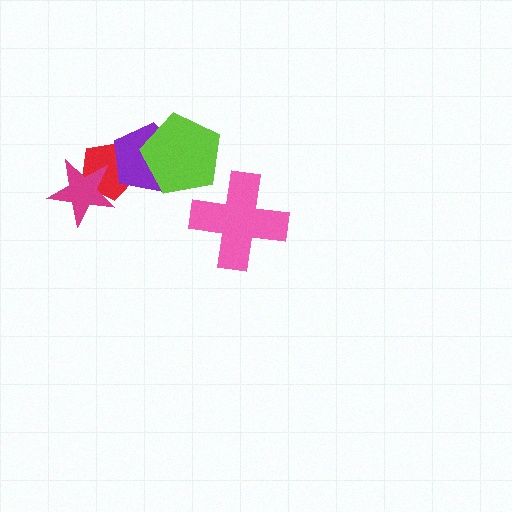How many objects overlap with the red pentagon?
2 objects overlap with the red pentagon.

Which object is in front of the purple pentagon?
The lime pentagon is in front of the purple pentagon.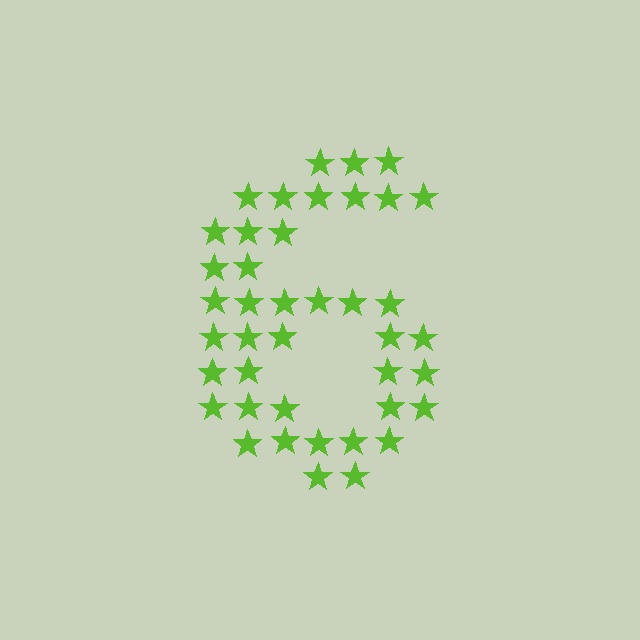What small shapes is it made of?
It is made of small stars.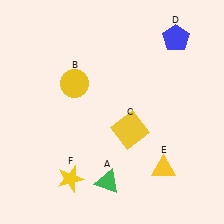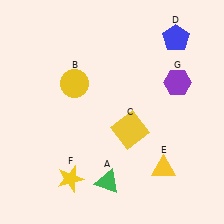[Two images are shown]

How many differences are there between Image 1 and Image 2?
There is 1 difference between the two images.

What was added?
A purple hexagon (G) was added in Image 2.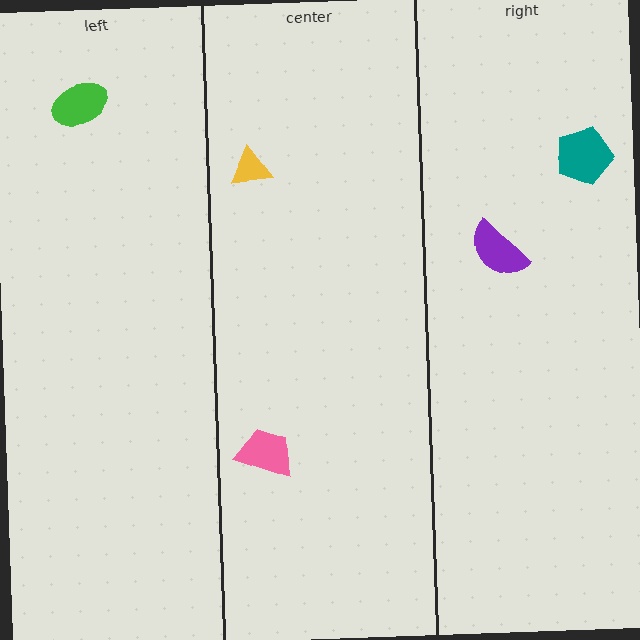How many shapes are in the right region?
2.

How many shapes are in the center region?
2.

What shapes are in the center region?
The yellow triangle, the pink trapezoid.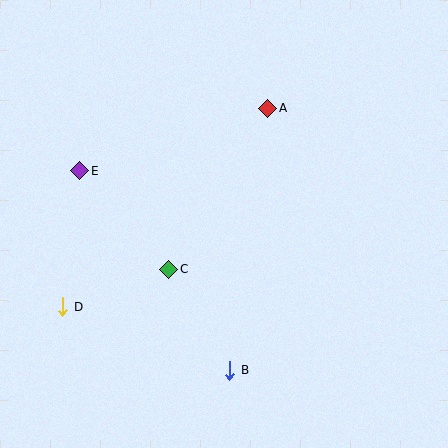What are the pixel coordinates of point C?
Point C is at (169, 269).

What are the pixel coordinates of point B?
Point B is at (230, 370).